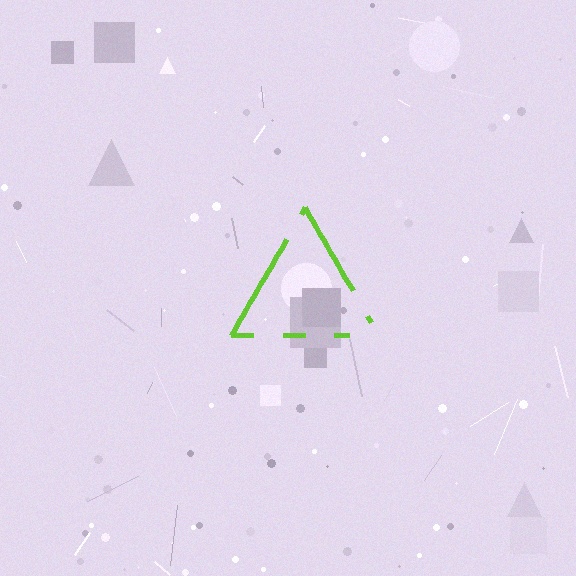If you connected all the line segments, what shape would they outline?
They would outline a triangle.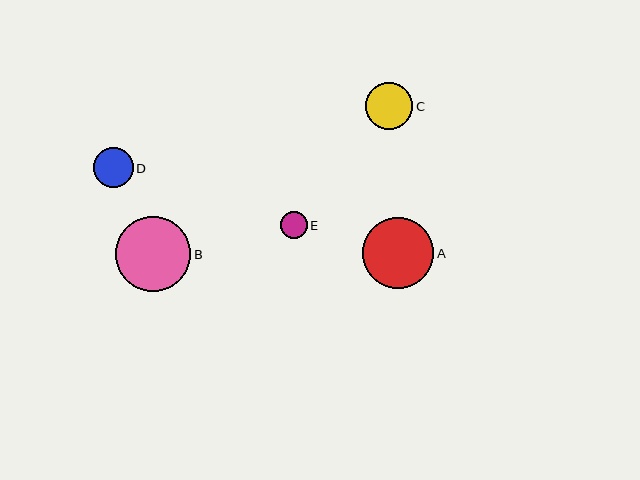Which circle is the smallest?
Circle E is the smallest with a size of approximately 27 pixels.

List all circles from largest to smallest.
From largest to smallest: B, A, C, D, E.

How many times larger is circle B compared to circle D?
Circle B is approximately 1.9 times the size of circle D.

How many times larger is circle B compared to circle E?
Circle B is approximately 2.8 times the size of circle E.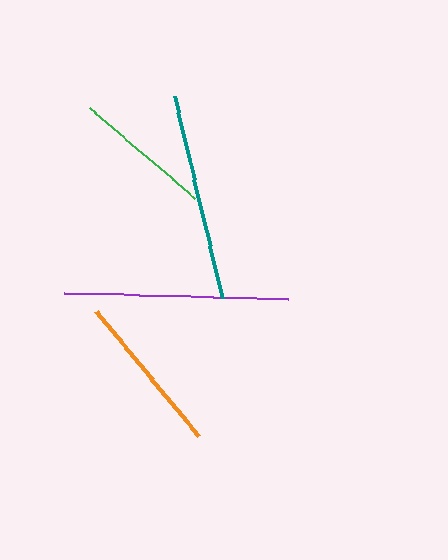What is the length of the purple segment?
The purple segment is approximately 225 pixels long.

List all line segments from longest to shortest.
From longest to shortest: purple, teal, orange, green.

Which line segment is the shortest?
The green line is the shortest at approximately 139 pixels.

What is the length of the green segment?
The green segment is approximately 139 pixels long.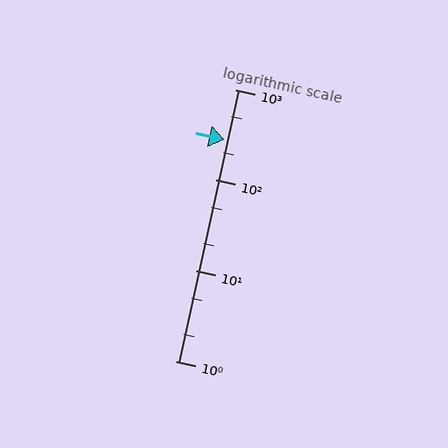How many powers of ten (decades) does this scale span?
The scale spans 3 decades, from 1 to 1000.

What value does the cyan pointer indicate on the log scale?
The pointer indicates approximately 280.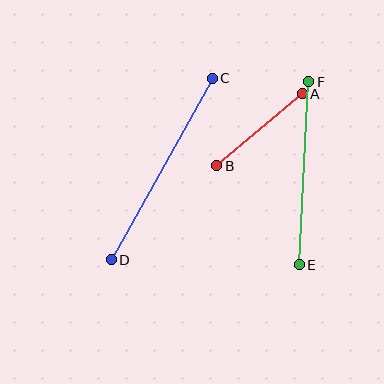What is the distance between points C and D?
The distance is approximately 208 pixels.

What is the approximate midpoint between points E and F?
The midpoint is at approximately (304, 173) pixels.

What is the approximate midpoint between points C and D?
The midpoint is at approximately (162, 169) pixels.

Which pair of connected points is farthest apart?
Points C and D are farthest apart.